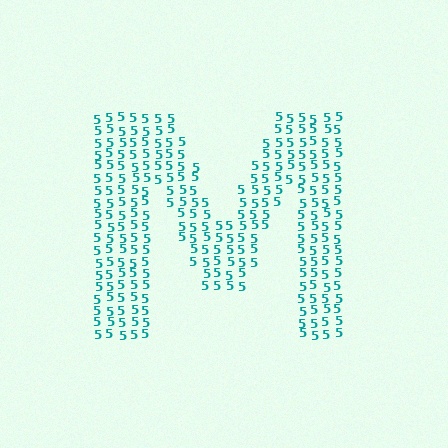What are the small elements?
The small elements are digit 5's.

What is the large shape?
The large shape is the letter M.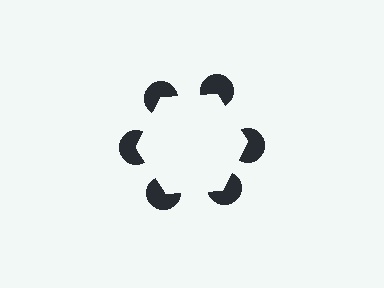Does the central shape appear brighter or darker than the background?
It typically appears slightly brighter than the background, even though no actual brightness change is drawn.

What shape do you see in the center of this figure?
An illusory hexagon — its edges are inferred from the aligned wedge cuts in the pac-man discs, not physically drawn.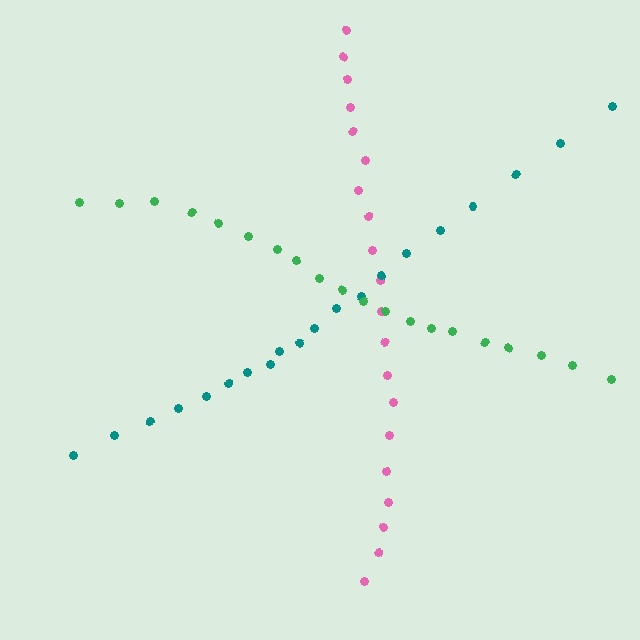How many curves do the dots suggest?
There are 3 distinct paths.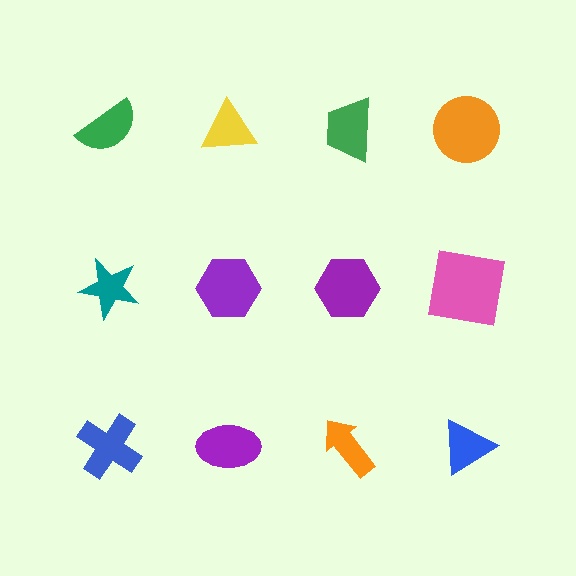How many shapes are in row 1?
4 shapes.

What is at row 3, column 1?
A blue cross.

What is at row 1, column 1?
A green semicircle.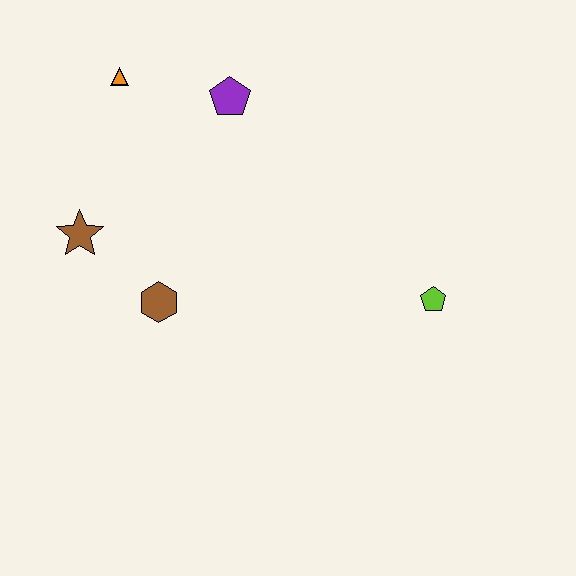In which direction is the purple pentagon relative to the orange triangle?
The purple pentagon is to the right of the orange triangle.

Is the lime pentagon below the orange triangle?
Yes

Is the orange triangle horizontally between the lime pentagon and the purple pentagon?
No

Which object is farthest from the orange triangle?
The lime pentagon is farthest from the orange triangle.